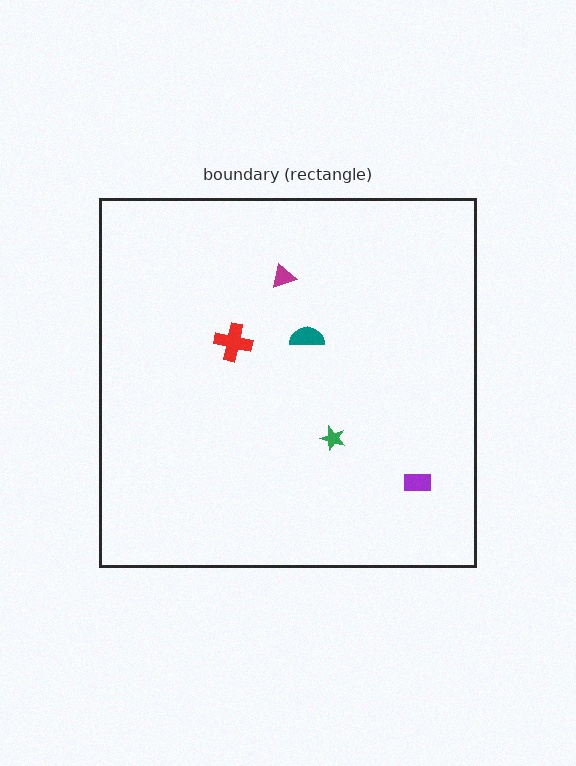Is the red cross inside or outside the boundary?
Inside.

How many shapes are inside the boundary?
5 inside, 0 outside.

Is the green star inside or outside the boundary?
Inside.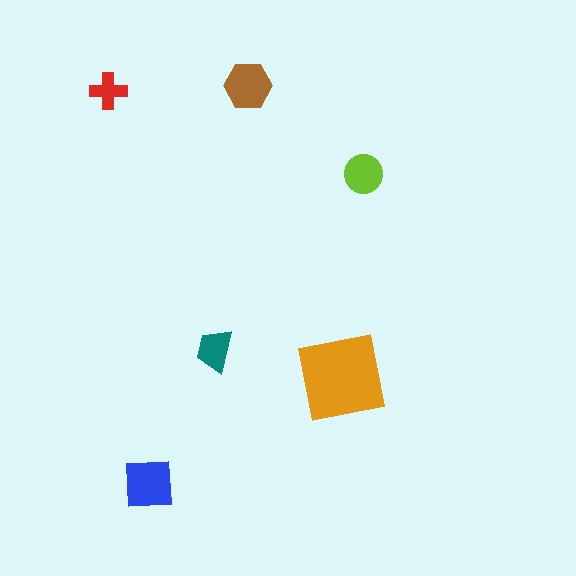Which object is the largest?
The orange square.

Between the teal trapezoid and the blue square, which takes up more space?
The blue square.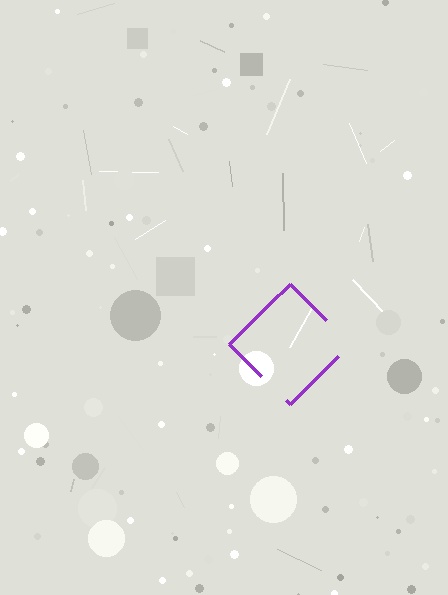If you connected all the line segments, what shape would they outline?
They would outline a diamond.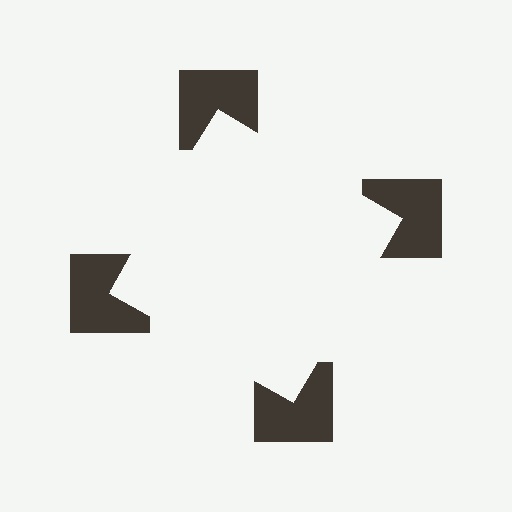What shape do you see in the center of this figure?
An illusory square — its edges are inferred from the aligned wedge cuts in the notched squares, not physically drawn.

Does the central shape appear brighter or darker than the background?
It typically appears slightly brighter than the background, even though no actual brightness change is drawn.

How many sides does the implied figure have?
4 sides.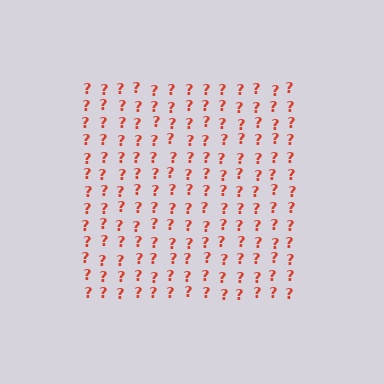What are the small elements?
The small elements are question marks.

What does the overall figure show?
The overall figure shows a square.